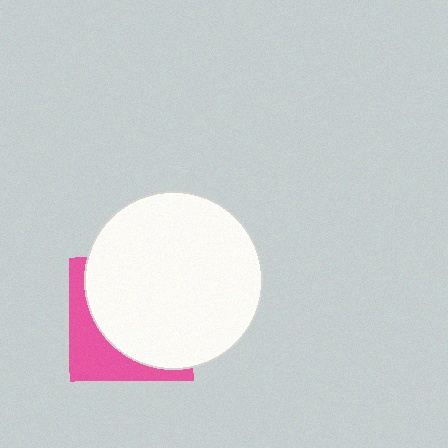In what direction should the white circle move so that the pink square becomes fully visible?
The white circle should move toward the upper-right. That is the shortest direction to clear the overlap and leave the pink square fully visible.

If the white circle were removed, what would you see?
You would see the complete pink square.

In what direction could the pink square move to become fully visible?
The pink square could move toward the lower-left. That would shift it out from behind the white circle entirely.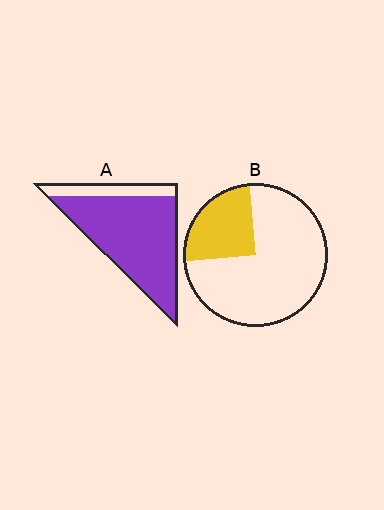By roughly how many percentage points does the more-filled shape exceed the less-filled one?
By roughly 60 percentage points (A over B).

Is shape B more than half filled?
No.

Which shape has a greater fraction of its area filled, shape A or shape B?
Shape A.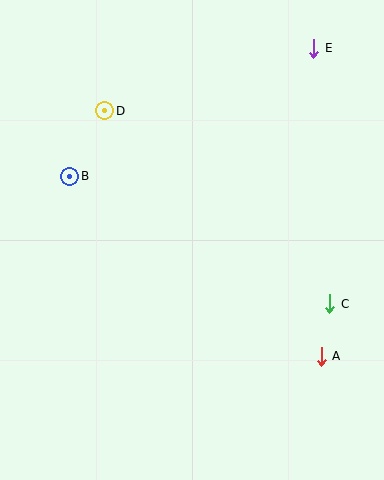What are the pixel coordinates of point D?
Point D is at (105, 111).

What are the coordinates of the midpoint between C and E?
The midpoint between C and E is at (322, 176).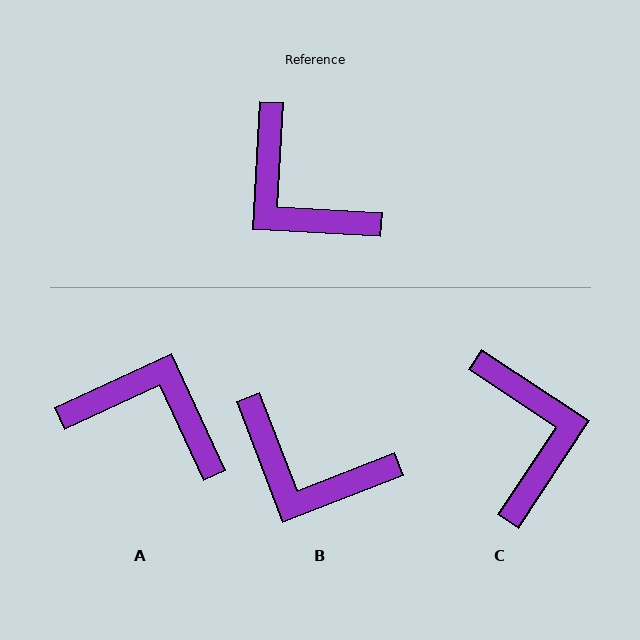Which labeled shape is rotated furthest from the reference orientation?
A, about 152 degrees away.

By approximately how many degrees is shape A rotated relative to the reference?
Approximately 152 degrees clockwise.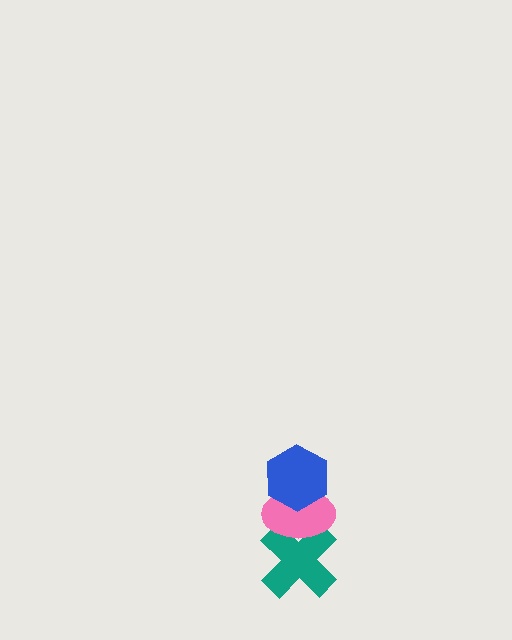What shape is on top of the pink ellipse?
The blue hexagon is on top of the pink ellipse.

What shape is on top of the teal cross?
The pink ellipse is on top of the teal cross.